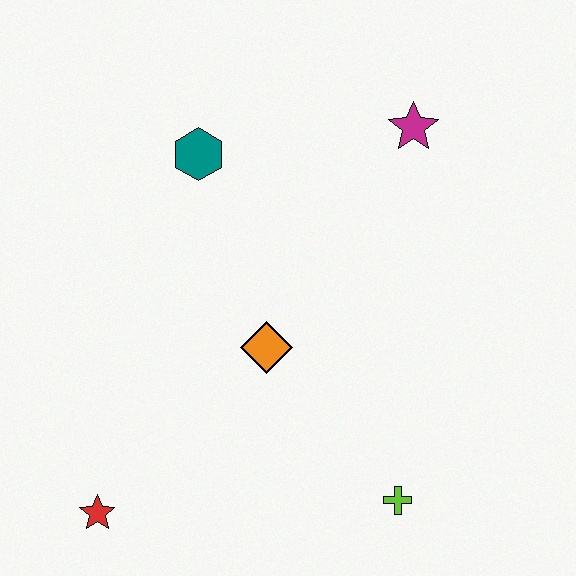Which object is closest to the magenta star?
The teal hexagon is closest to the magenta star.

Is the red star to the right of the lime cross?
No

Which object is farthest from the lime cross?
The teal hexagon is farthest from the lime cross.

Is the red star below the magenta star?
Yes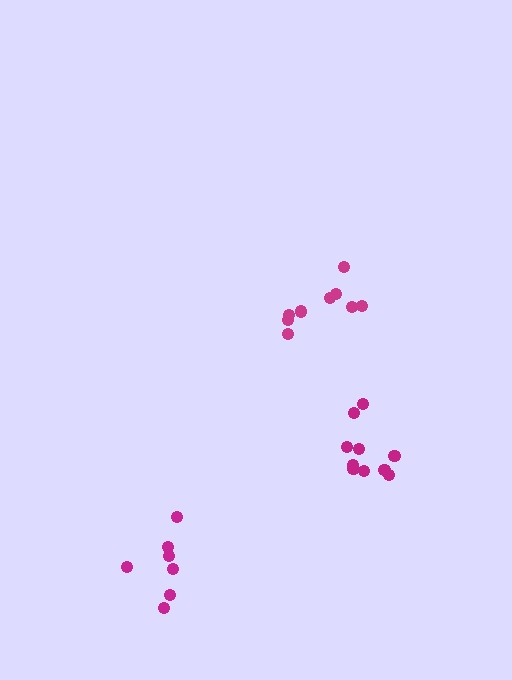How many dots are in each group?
Group 1: 10 dots, Group 2: 7 dots, Group 3: 9 dots (26 total).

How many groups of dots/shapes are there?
There are 3 groups.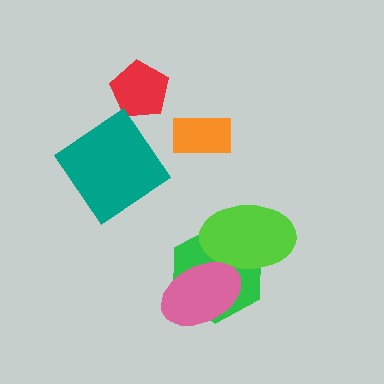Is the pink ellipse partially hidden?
No, no other shape covers it.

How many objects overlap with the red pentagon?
0 objects overlap with the red pentagon.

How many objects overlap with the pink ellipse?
2 objects overlap with the pink ellipse.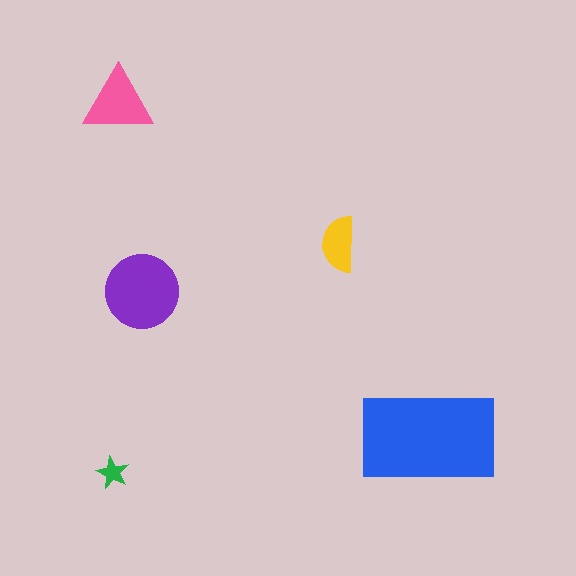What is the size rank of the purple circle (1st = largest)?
2nd.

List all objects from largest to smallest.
The blue rectangle, the purple circle, the pink triangle, the yellow semicircle, the green star.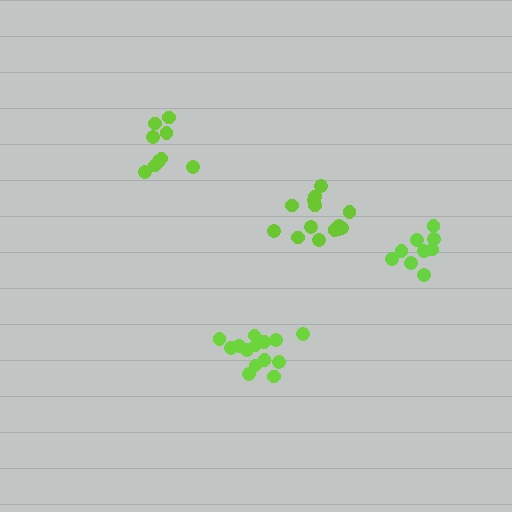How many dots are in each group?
Group 1: 14 dots, Group 2: 9 dots, Group 3: 9 dots, Group 4: 15 dots (47 total).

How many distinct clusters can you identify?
There are 4 distinct clusters.